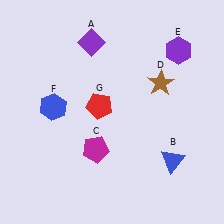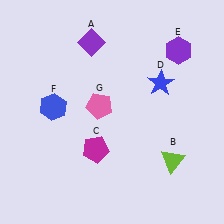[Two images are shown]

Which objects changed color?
B changed from blue to lime. D changed from brown to blue. G changed from red to pink.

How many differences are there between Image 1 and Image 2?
There are 3 differences between the two images.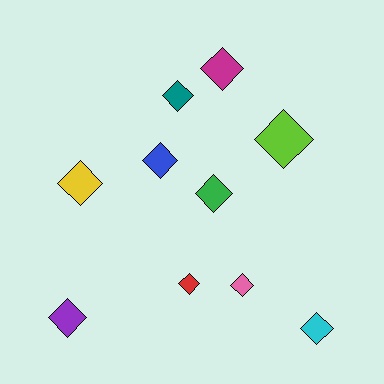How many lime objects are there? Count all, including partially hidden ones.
There is 1 lime object.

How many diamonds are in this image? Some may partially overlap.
There are 10 diamonds.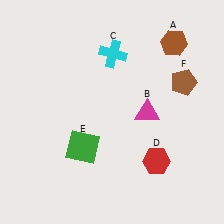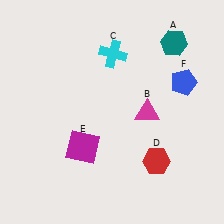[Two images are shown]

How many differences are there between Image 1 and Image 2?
There are 3 differences between the two images.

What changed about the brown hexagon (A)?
In Image 1, A is brown. In Image 2, it changed to teal.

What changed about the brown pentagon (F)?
In Image 1, F is brown. In Image 2, it changed to blue.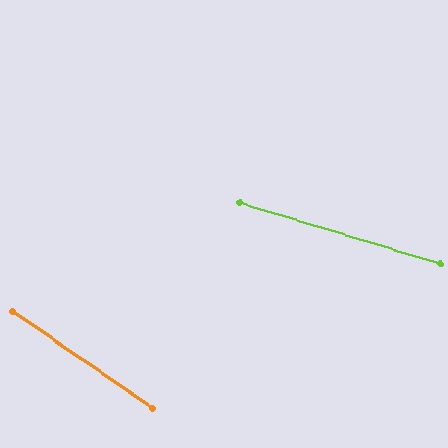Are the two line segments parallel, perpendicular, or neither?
Neither parallel nor perpendicular — they differ by about 18°.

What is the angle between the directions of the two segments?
Approximately 18 degrees.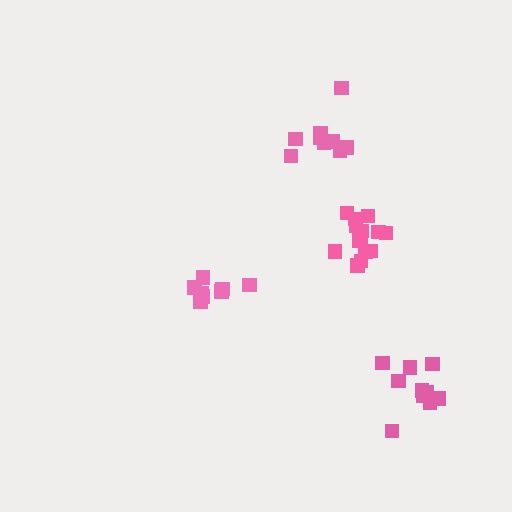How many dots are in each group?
Group 1: 14 dots, Group 2: 8 dots, Group 3: 10 dots, Group 4: 9 dots (41 total).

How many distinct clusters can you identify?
There are 4 distinct clusters.